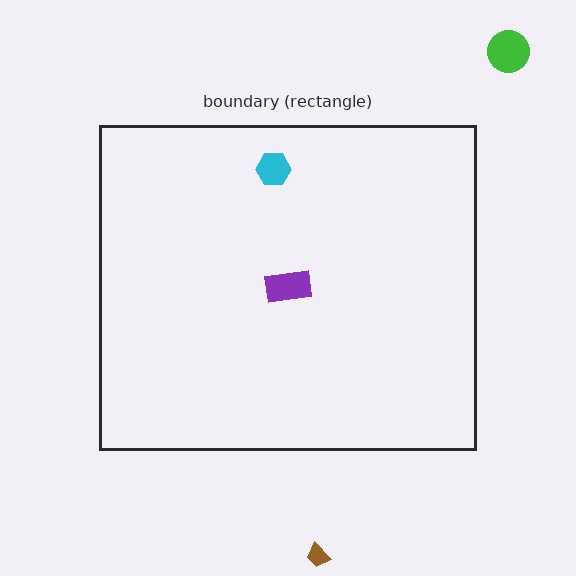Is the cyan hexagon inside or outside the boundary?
Inside.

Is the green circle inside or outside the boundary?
Outside.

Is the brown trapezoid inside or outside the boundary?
Outside.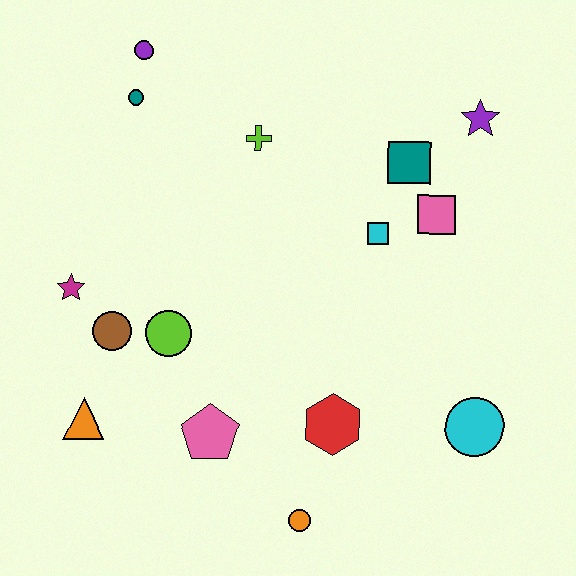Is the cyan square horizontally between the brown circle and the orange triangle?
No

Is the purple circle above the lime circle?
Yes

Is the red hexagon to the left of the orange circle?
No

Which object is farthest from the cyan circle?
The purple circle is farthest from the cyan circle.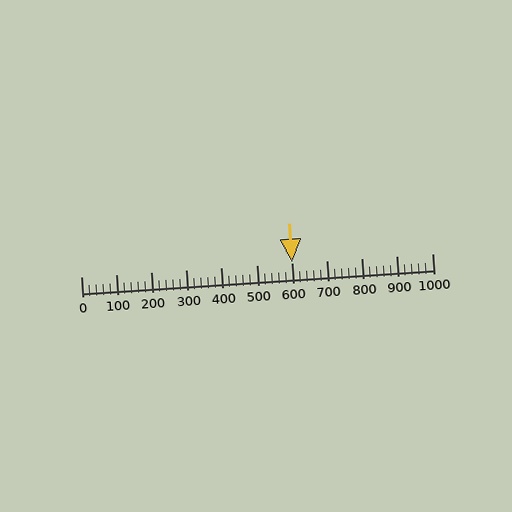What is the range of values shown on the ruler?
The ruler shows values from 0 to 1000.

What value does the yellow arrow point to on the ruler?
The yellow arrow points to approximately 600.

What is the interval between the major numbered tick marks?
The major tick marks are spaced 100 units apart.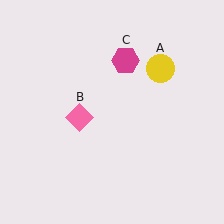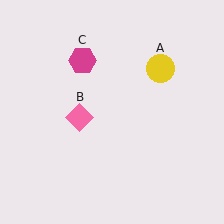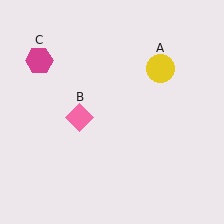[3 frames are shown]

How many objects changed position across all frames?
1 object changed position: magenta hexagon (object C).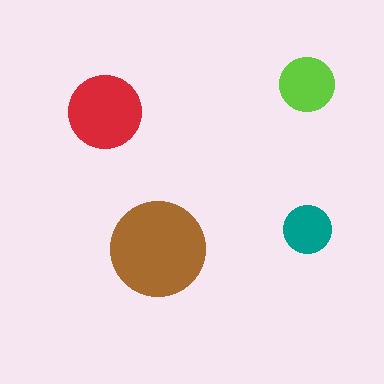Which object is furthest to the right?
The teal circle is rightmost.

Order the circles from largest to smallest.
the brown one, the red one, the lime one, the teal one.